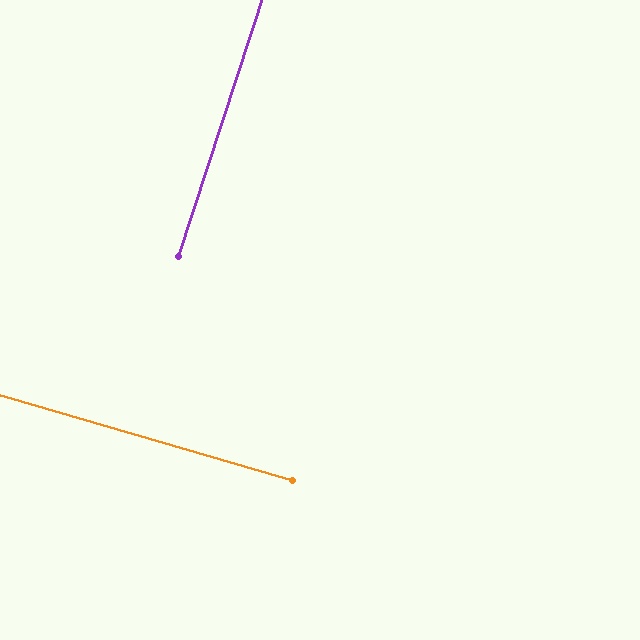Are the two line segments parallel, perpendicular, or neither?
Perpendicular — they meet at approximately 88°.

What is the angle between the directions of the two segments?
Approximately 88 degrees.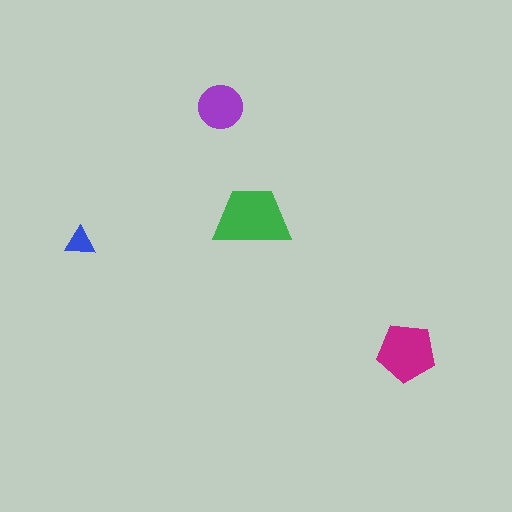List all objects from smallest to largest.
The blue triangle, the purple circle, the magenta pentagon, the green trapezoid.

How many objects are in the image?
There are 4 objects in the image.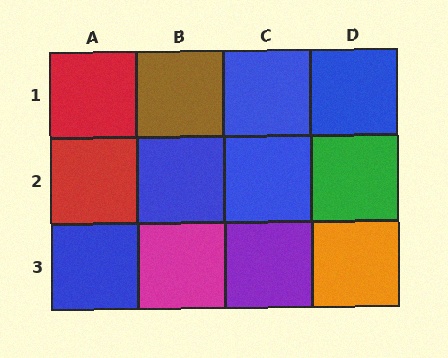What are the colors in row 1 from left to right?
Red, brown, blue, blue.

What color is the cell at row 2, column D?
Green.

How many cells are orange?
1 cell is orange.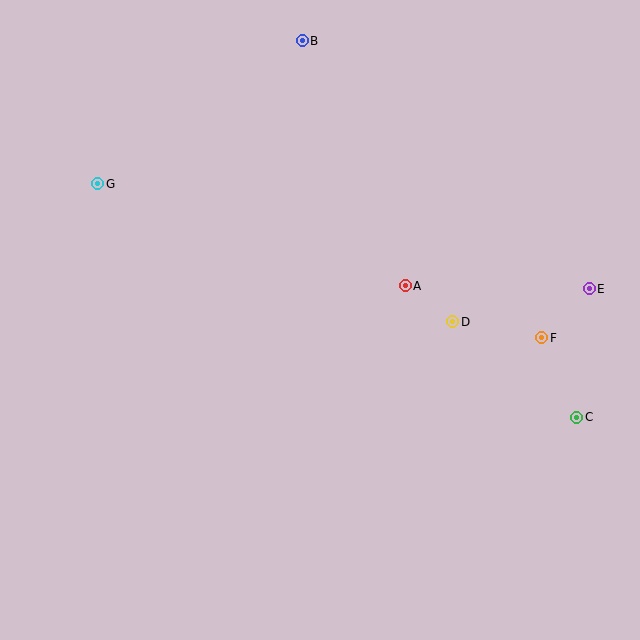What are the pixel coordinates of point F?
Point F is at (542, 338).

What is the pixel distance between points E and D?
The distance between E and D is 140 pixels.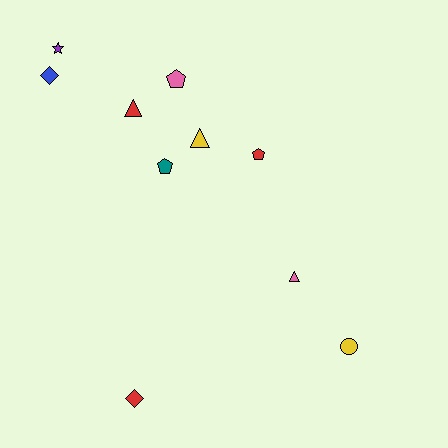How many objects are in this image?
There are 10 objects.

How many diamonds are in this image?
There are 2 diamonds.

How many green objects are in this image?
There are no green objects.